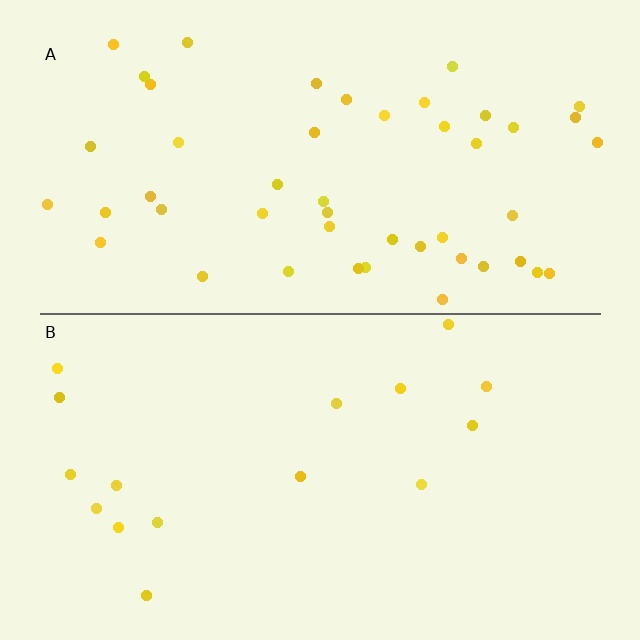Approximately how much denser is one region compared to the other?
Approximately 3.0× — region A over region B.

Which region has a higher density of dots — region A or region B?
A (the top).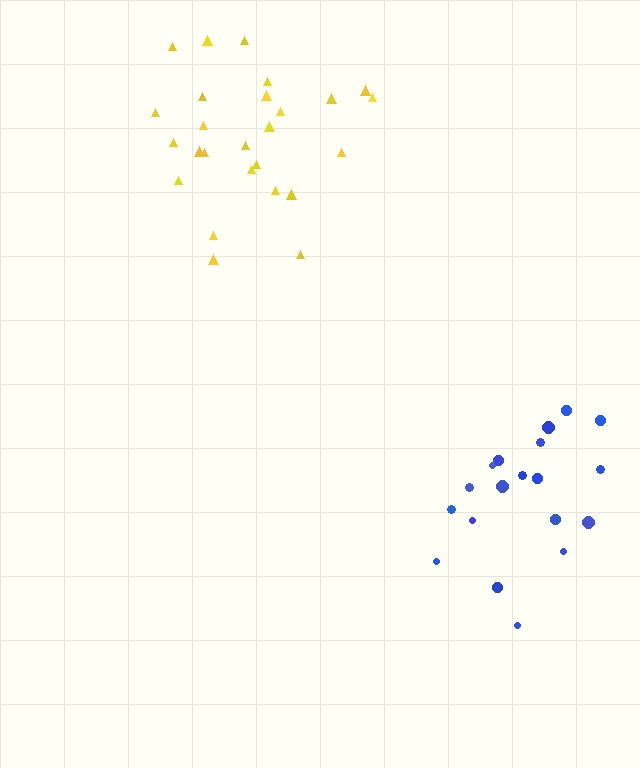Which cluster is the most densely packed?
Yellow.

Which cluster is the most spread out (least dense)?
Blue.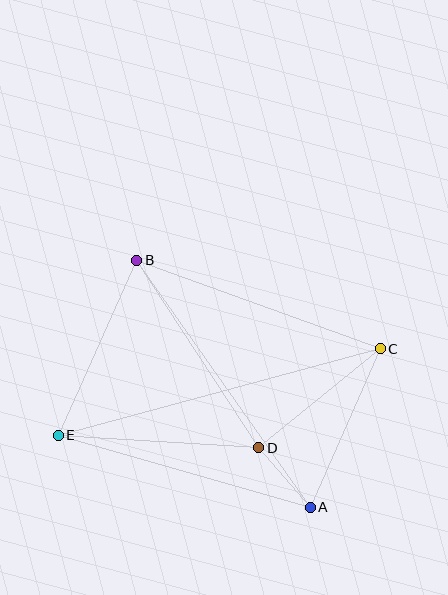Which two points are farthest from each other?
Points C and E are farthest from each other.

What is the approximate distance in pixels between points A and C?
The distance between A and C is approximately 173 pixels.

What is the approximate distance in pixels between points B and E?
The distance between B and E is approximately 192 pixels.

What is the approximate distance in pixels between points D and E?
The distance between D and E is approximately 201 pixels.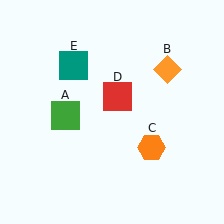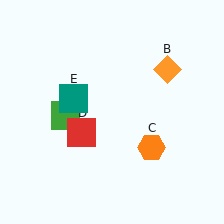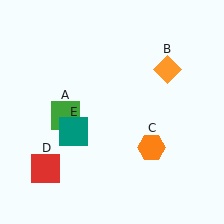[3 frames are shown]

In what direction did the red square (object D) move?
The red square (object D) moved down and to the left.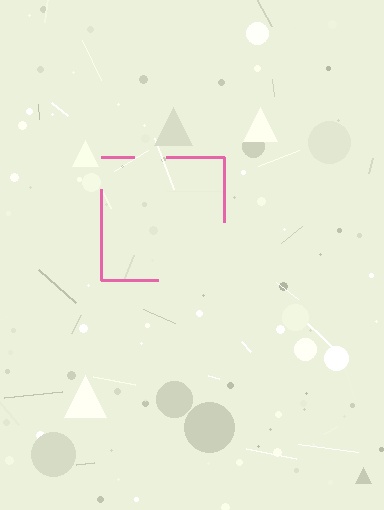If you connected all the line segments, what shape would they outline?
They would outline a square.